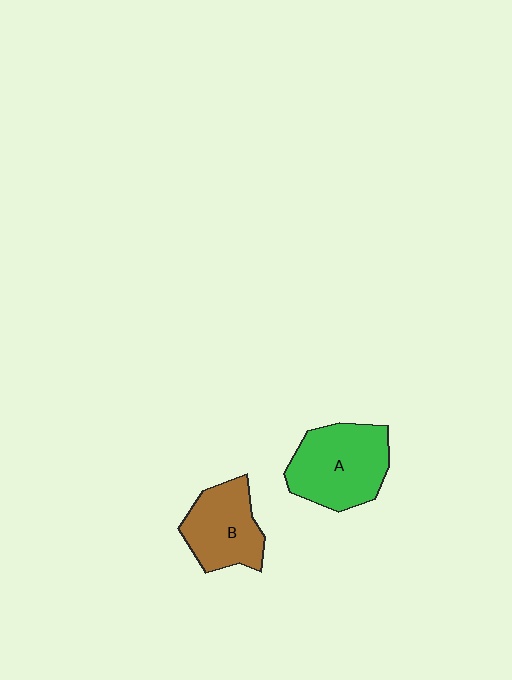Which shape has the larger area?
Shape A (green).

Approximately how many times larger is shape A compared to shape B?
Approximately 1.3 times.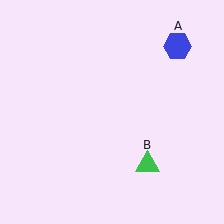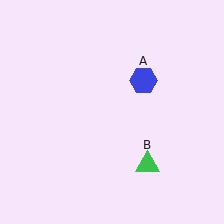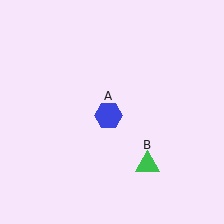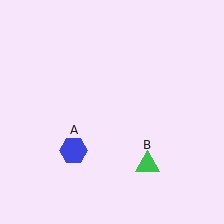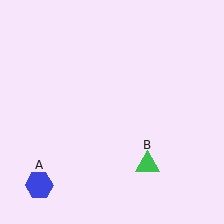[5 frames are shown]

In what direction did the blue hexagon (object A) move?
The blue hexagon (object A) moved down and to the left.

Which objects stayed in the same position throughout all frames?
Green triangle (object B) remained stationary.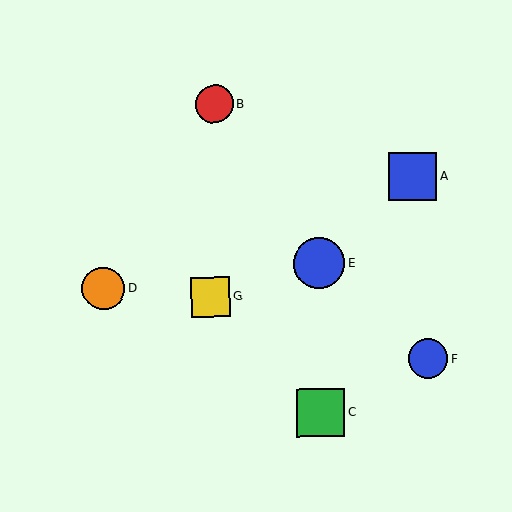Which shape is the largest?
The blue circle (labeled E) is the largest.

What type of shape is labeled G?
Shape G is a yellow square.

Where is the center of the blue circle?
The center of the blue circle is at (428, 359).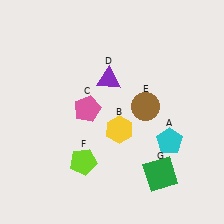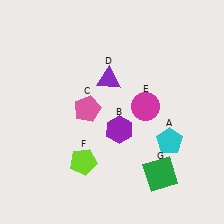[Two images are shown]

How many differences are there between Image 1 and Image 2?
There are 2 differences between the two images.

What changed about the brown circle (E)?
In Image 1, E is brown. In Image 2, it changed to magenta.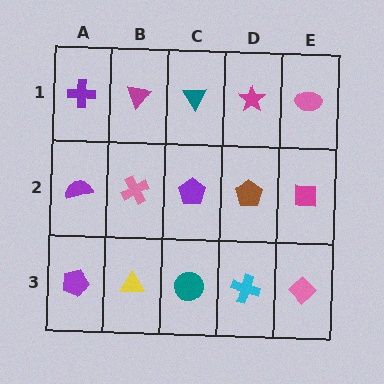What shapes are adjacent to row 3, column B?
A pink cross (row 2, column B), a purple pentagon (row 3, column A), a teal circle (row 3, column C).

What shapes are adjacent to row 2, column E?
A pink ellipse (row 1, column E), a pink diamond (row 3, column E), a brown pentagon (row 2, column D).